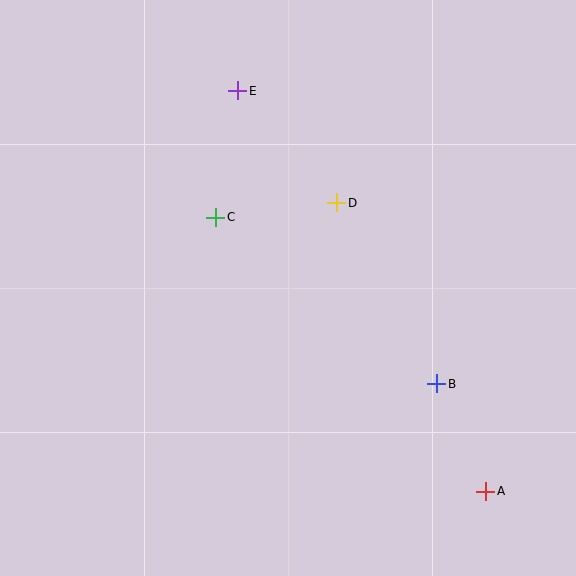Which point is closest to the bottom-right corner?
Point A is closest to the bottom-right corner.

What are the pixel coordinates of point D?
Point D is at (337, 203).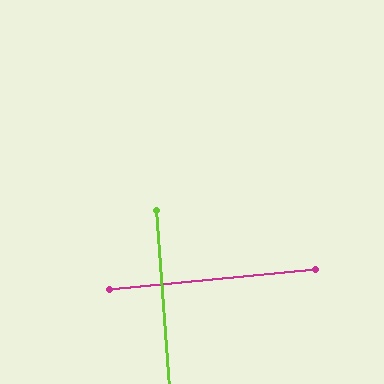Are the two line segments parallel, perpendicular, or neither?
Perpendicular — they meet at approximately 89°.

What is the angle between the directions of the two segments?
Approximately 89 degrees.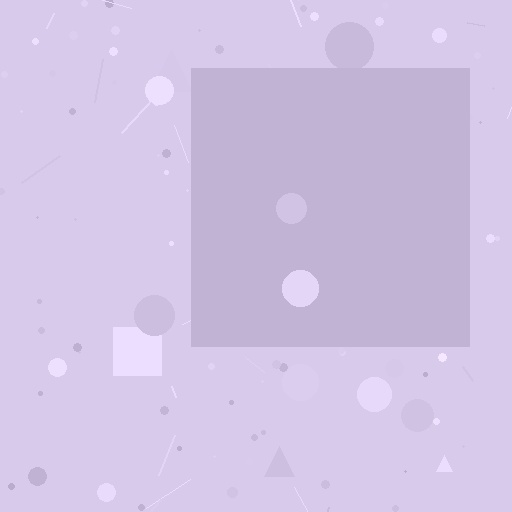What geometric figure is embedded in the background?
A square is embedded in the background.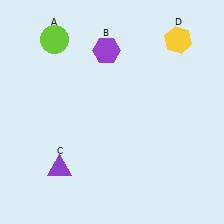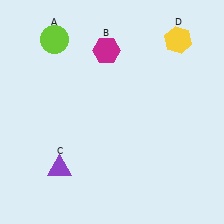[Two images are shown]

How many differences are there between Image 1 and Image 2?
There is 1 difference between the two images.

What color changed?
The hexagon (B) changed from purple in Image 1 to magenta in Image 2.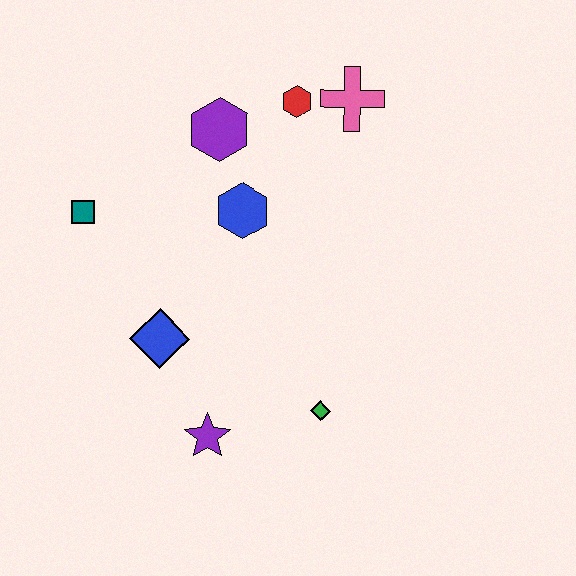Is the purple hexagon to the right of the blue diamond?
Yes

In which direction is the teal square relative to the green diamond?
The teal square is to the left of the green diamond.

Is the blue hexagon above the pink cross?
No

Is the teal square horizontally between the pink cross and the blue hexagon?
No